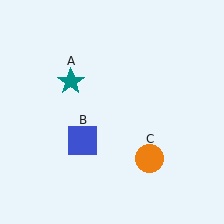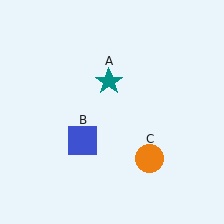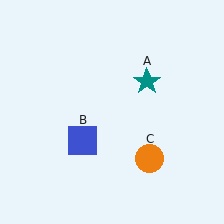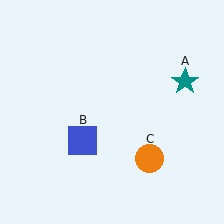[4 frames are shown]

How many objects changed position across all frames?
1 object changed position: teal star (object A).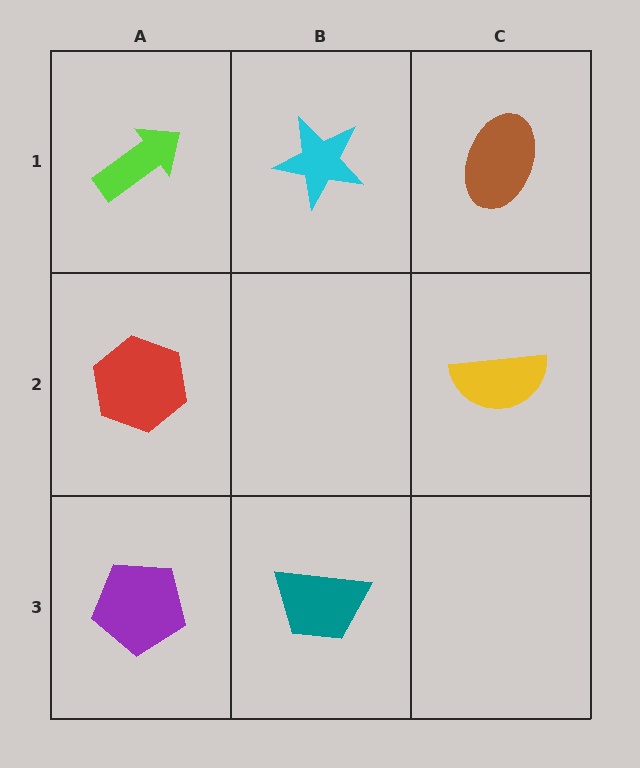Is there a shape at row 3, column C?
No, that cell is empty.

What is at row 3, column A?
A purple pentagon.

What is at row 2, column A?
A red hexagon.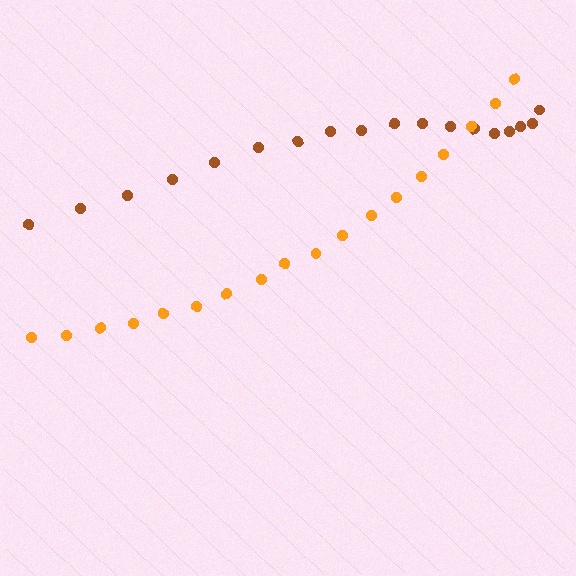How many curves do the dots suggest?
There are 2 distinct paths.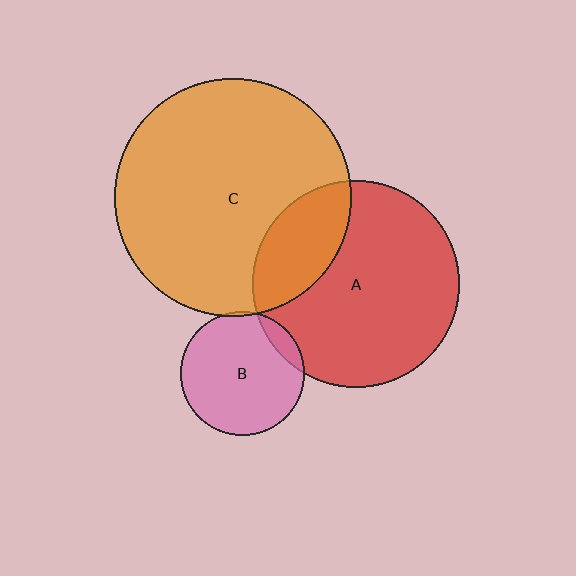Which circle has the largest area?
Circle C (orange).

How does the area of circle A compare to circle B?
Approximately 2.8 times.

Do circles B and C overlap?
Yes.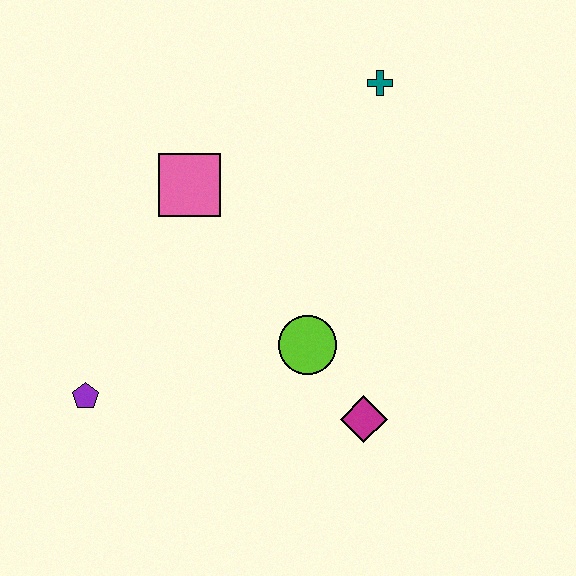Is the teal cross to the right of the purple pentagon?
Yes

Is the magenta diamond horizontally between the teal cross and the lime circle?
Yes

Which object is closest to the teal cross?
The pink square is closest to the teal cross.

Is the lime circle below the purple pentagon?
No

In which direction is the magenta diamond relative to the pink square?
The magenta diamond is below the pink square.